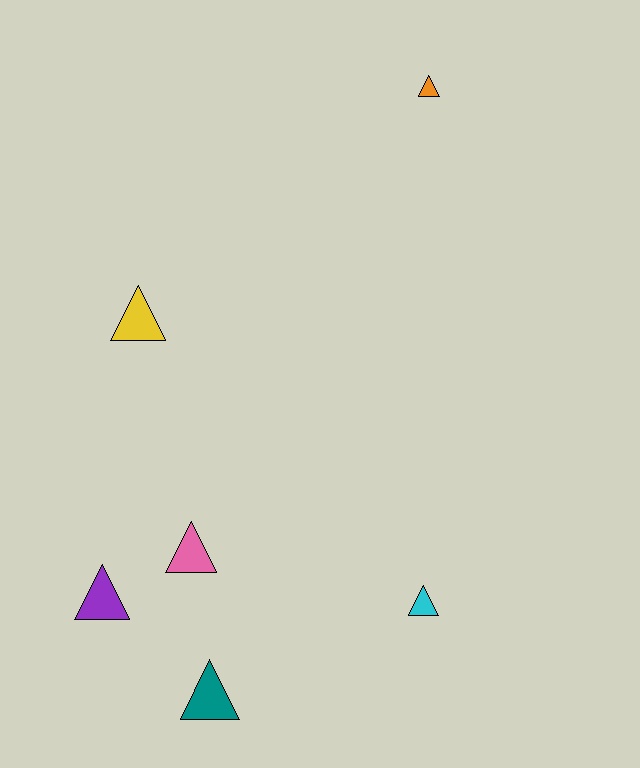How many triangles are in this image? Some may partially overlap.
There are 6 triangles.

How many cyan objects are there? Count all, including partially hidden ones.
There is 1 cyan object.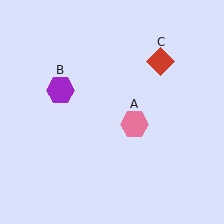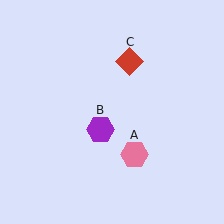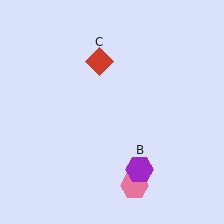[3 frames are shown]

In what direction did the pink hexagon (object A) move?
The pink hexagon (object A) moved down.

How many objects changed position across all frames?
3 objects changed position: pink hexagon (object A), purple hexagon (object B), red diamond (object C).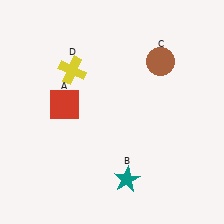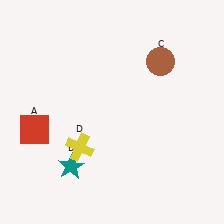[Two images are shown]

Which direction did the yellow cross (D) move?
The yellow cross (D) moved down.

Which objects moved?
The objects that moved are: the red square (A), the teal star (B), the yellow cross (D).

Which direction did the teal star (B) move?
The teal star (B) moved left.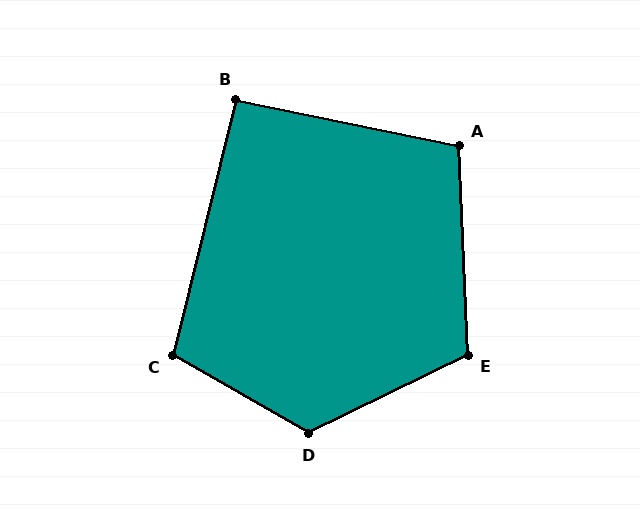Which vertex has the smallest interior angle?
B, at approximately 92 degrees.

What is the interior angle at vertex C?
Approximately 106 degrees (obtuse).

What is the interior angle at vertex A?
Approximately 104 degrees (obtuse).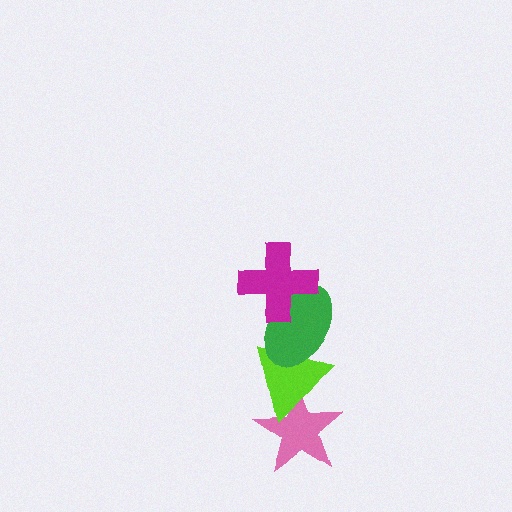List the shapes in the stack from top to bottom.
From top to bottom: the magenta cross, the green ellipse, the lime triangle, the pink star.